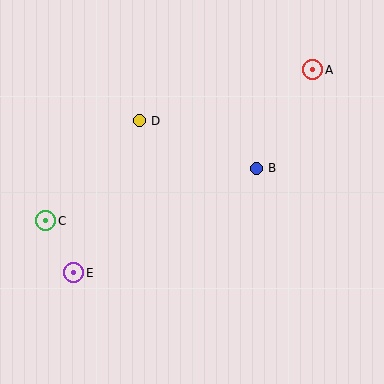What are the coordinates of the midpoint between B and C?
The midpoint between B and C is at (151, 195).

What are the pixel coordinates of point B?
Point B is at (256, 168).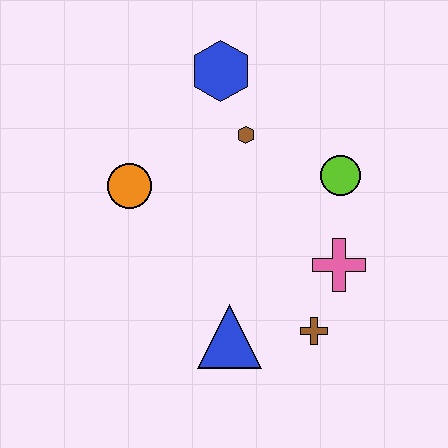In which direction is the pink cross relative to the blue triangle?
The pink cross is to the right of the blue triangle.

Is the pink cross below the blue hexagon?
Yes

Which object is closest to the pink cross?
The brown cross is closest to the pink cross.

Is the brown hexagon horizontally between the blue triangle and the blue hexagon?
No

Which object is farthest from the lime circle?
The orange circle is farthest from the lime circle.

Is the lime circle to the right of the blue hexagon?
Yes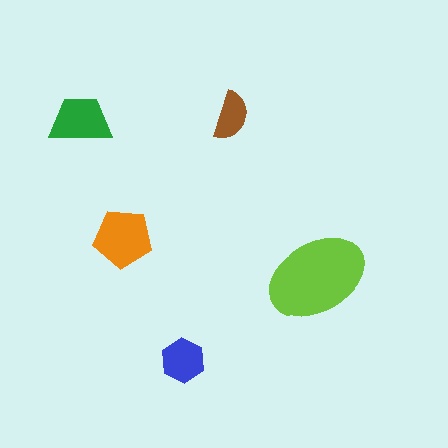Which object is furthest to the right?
The lime ellipse is rightmost.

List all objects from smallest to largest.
The brown semicircle, the blue hexagon, the green trapezoid, the orange pentagon, the lime ellipse.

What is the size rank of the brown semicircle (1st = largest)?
5th.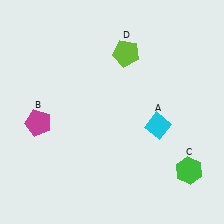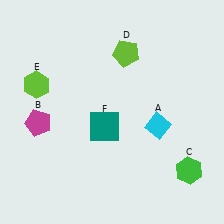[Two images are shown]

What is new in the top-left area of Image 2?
A lime hexagon (E) was added in the top-left area of Image 2.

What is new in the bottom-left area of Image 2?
A teal square (F) was added in the bottom-left area of Image 2.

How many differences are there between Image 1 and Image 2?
There are 2 differences between the two images.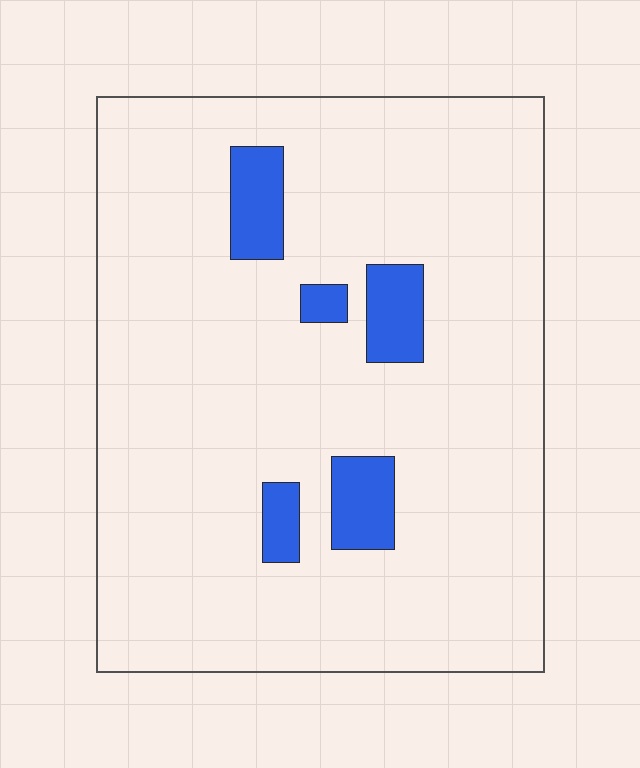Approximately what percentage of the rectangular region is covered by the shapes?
Approximately 10%.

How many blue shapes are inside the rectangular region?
5.